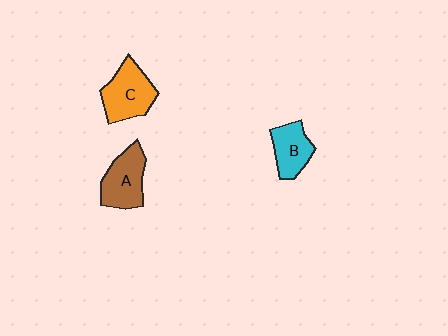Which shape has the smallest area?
Shape B (cyan).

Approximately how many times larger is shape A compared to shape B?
Approximately 1.2 times.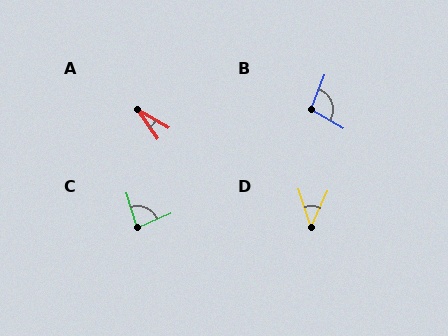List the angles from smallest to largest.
A (24°), D (44°), C (83°), B (100°).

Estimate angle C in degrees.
Approximately 83 degrees.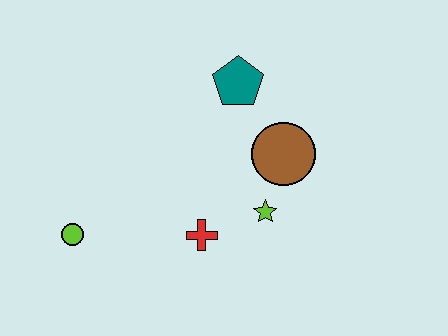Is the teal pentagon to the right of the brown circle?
No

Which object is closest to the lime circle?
The red cross is closest to the lime circle.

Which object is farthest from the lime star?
The lime circle is farthest from the lime star.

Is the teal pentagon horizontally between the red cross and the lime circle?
No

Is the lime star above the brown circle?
No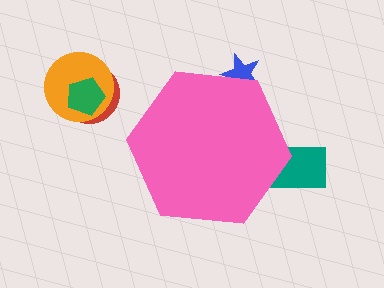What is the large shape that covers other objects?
A pink hexagon.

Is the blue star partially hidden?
Yes, the blue star is partially hidden behind the pink hexagon.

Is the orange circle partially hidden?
No, the orange circle is fully visible.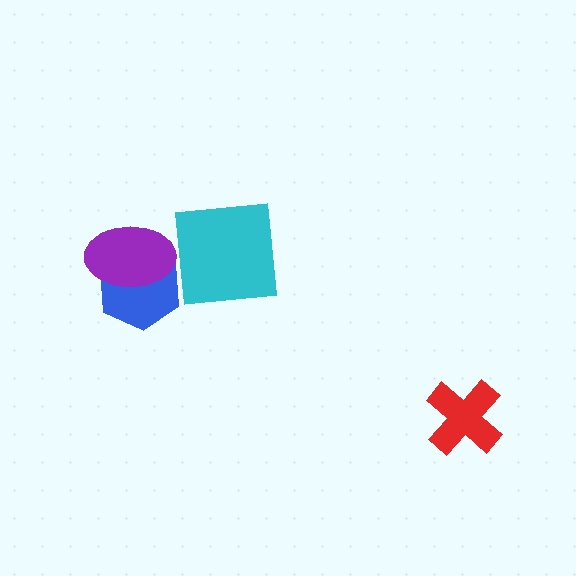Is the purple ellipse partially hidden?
No, no other shape covers it.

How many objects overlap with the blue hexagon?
1 object overlaps with the blue hexagon.